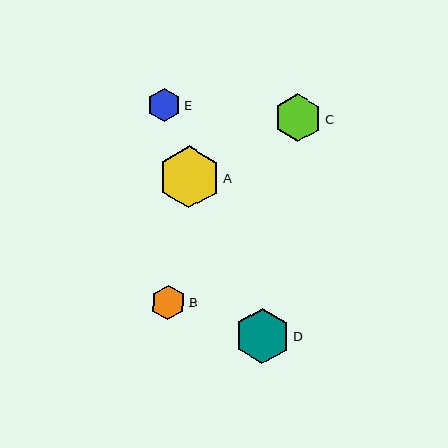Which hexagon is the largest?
Hexagon A is the largest with a size of approximately 62 pixels.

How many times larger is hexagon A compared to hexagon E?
Hexagon A is approximately 1.9 times the size of hexagon E.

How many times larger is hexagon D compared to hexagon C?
Hexagon D is approximately 1.2 times the size of hexagon C.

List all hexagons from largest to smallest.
From largest to smallest: A, D, C, B, E.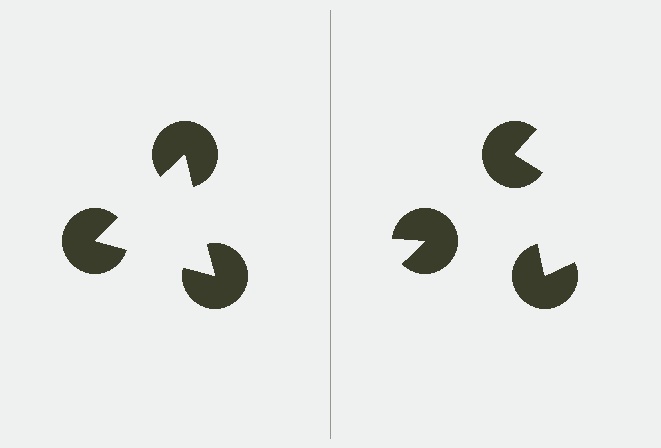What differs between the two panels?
The pac-man discs are positioned identically on both sides; only the wedge orientations differ. On the left they align to a triangle; on the right they are misaligned.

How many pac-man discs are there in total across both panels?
6 — 3 on each side.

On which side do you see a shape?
An illusory triangle appears on the left side. On the right side the wedge cuts are rotated, so no coherent shape forms.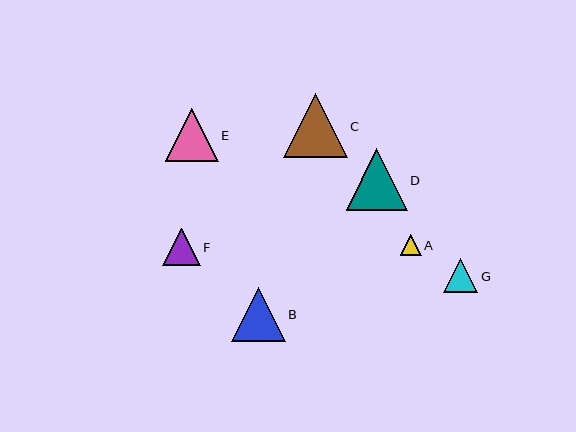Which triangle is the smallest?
Triangle A is the smallest with a size of approximately 21 pixels.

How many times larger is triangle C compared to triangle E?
Triangle C is approximately 1.2 times the size of triangle E.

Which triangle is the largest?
Triangle C is the largest with a size of approximately 64 pixels.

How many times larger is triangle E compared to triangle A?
Triangle E is approximately 2.5 times the size of triangle A.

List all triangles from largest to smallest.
From largest to smallest: C, D, B, E, F, G, A.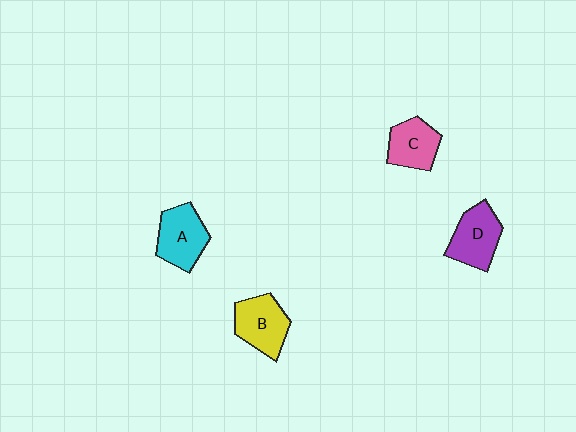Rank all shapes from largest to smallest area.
From largest to smallest: A (cyan), B (yellow), D (purple), C (pink).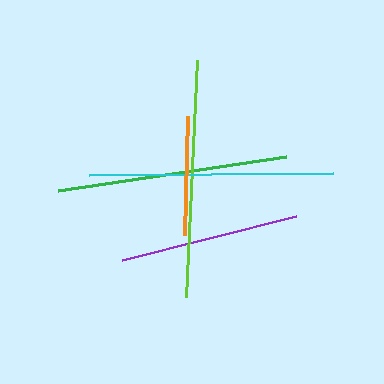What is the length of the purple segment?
The purple segment is approximately 179 pixels long.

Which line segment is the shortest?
The orange line is the shortest at approximately 120 pixels.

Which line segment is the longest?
The cyan line is the longest at approximately 244 pixels.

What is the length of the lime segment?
The lime segment is approximately 237 pixels long.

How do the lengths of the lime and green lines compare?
The lime and green lines are approximately the same length.